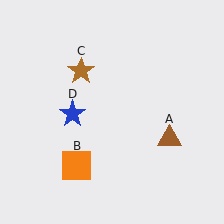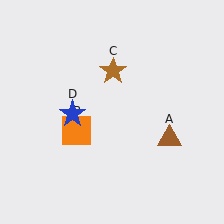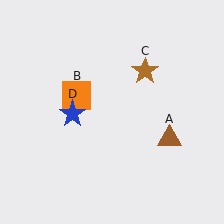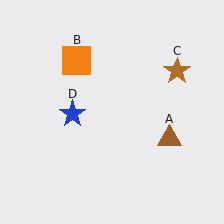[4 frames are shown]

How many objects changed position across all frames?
2 objects changed position: orange square (object B), brown star (object C).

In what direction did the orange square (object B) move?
The orange square (object B) moved up.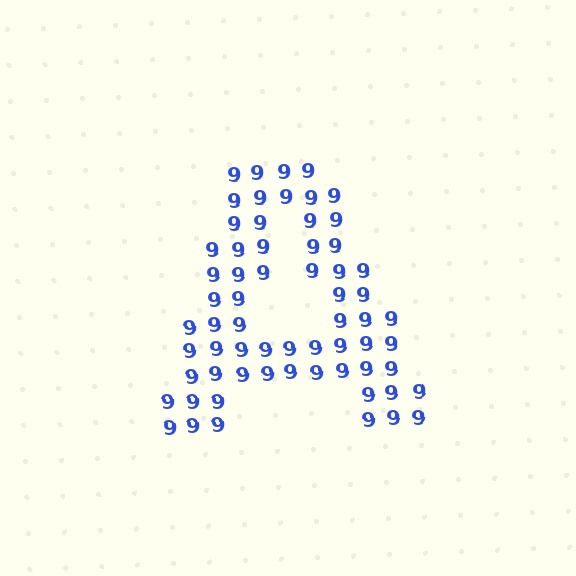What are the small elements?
The small elements are digit 9's.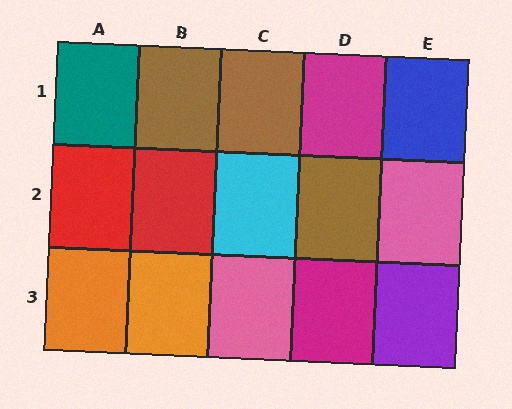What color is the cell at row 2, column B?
Red.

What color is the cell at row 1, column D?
Magenta.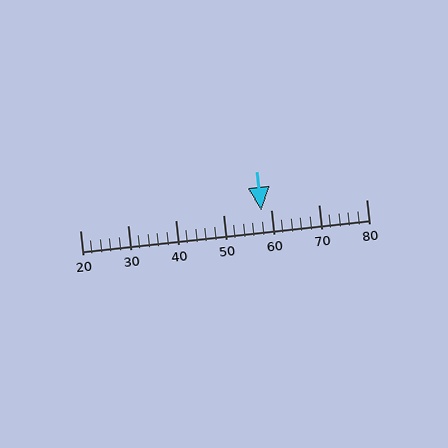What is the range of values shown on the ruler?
The ruler shows values from 20 to 80.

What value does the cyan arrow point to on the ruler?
The cyan arrow points to approximately 58.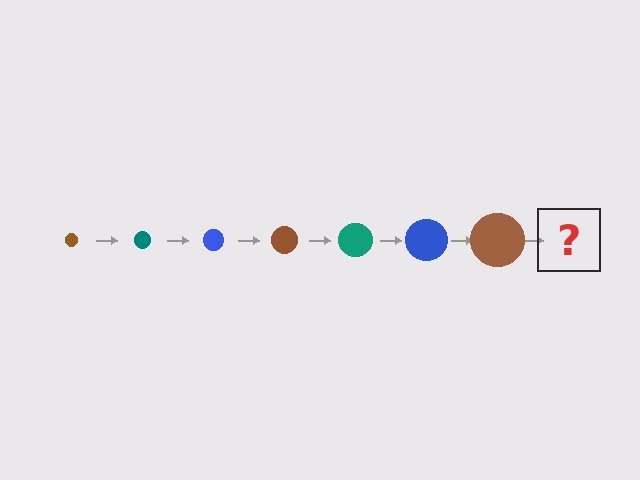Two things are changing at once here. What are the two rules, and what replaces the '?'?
The two rules are that the circle grows larger each step and the color cycles through brown, teal, and blue. The '?' should be a teal circle, larger than the previous one.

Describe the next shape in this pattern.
It should be a teal circle, larger than the previous one.